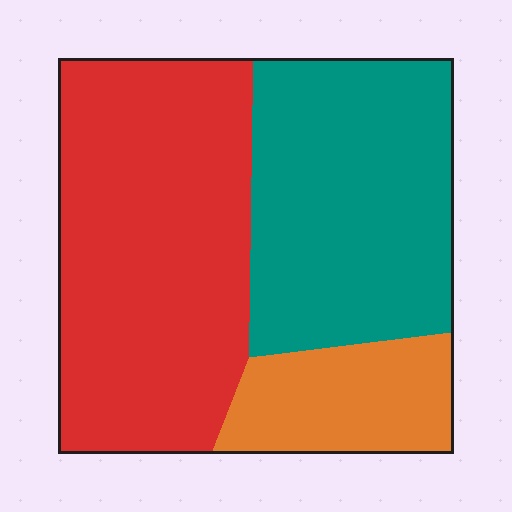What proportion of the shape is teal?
Teal covers 37% of the shape.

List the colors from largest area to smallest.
From largest to smallest: red, teal, orange.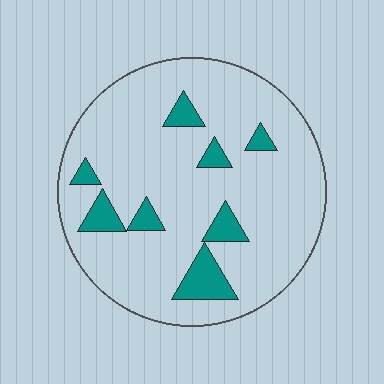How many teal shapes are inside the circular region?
8.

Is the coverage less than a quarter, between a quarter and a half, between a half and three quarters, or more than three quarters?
Less than a quarter.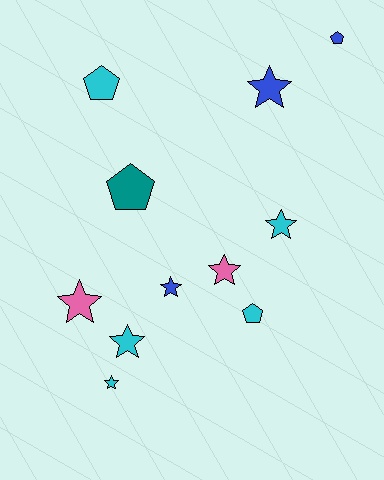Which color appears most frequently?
Cyan, with 5 objects.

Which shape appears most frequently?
Star, with 7 objects.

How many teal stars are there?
There are no teal stars.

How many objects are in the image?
There are 11 objects.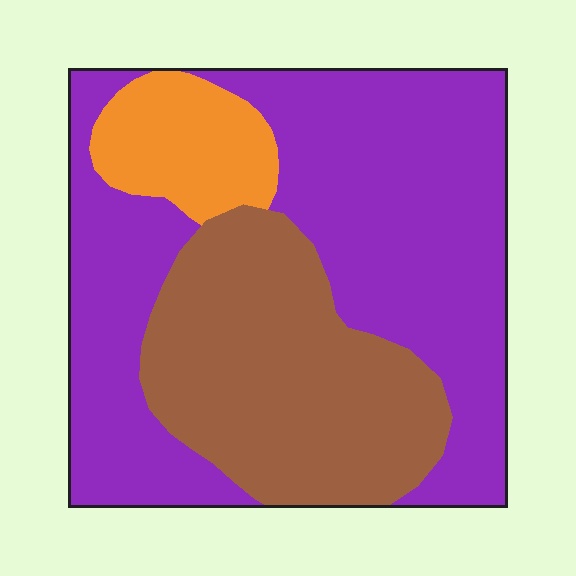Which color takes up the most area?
Purple, at roughly 55%.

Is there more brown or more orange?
Brown.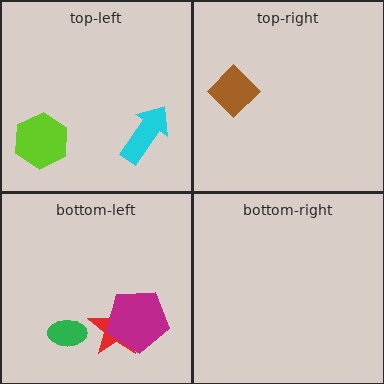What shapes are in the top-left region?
The cyan arrow, the lime hexagon.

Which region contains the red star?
The bottom-left region.